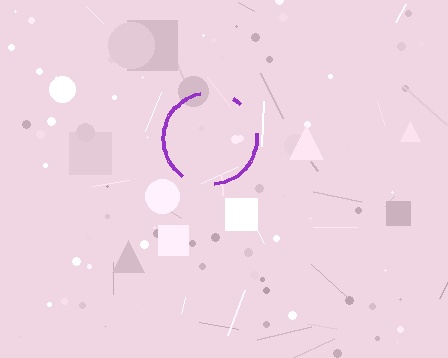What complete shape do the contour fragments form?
The contour fragments form a circle.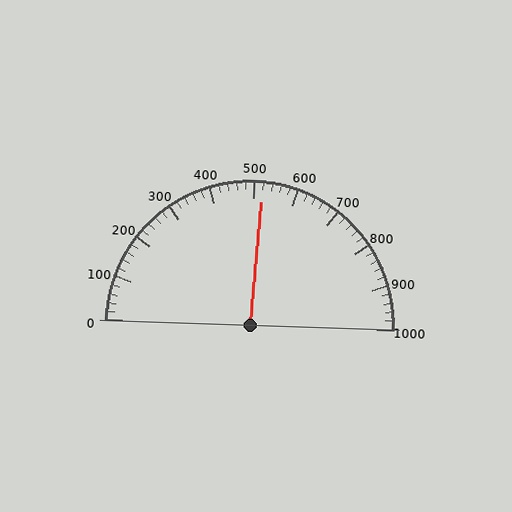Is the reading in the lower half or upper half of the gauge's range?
The reading is in the upper half of the range (0 to 1000).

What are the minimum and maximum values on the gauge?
The gauge ranges from 0 to 1000.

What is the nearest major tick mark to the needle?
The nearest major tick mark is 500.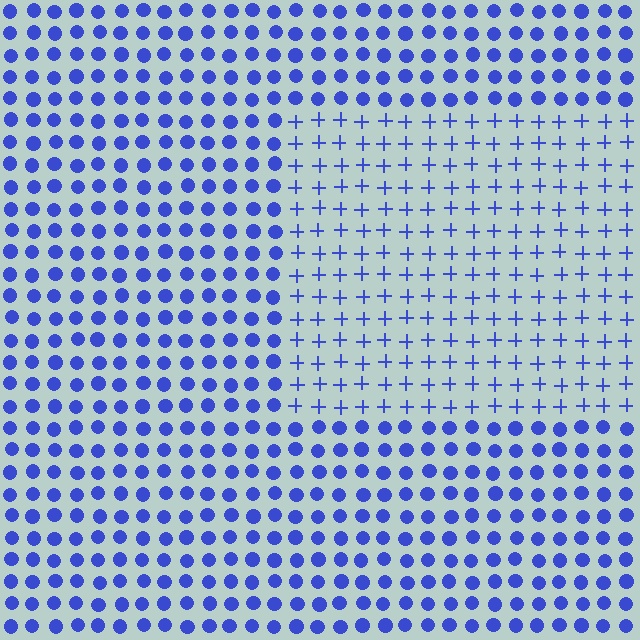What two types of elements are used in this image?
The image uses plus signs inside the rectangle region and circles outside it.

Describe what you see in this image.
The image is filled with small blue elements arranged in a uniform grid. A rectangle-shaped region contains plus signs, while the surrounding area contains circles. The boundary is defined purely by the change in element shape.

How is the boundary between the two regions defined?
The boundary is defined by a change in element shape: plus signs inside vs. circles outside. All elements share the same color and spacing.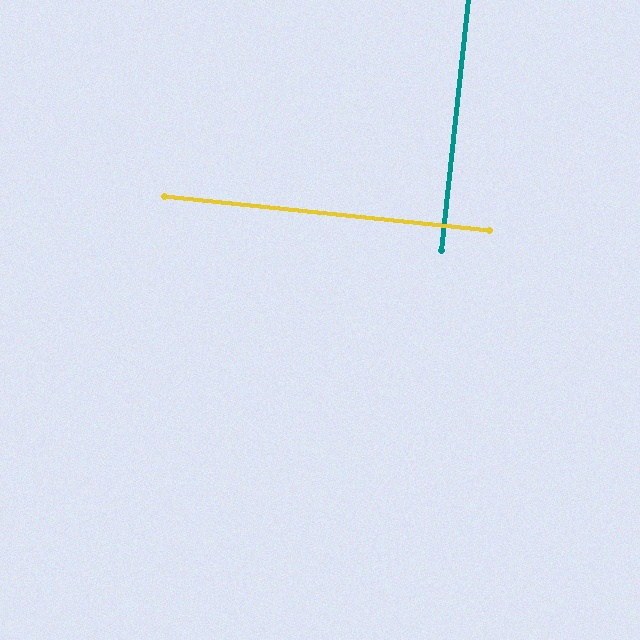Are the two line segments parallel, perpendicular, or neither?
Perpendicular — they meet at approximately 90°.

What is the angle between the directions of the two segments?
Approximately 90 degrees.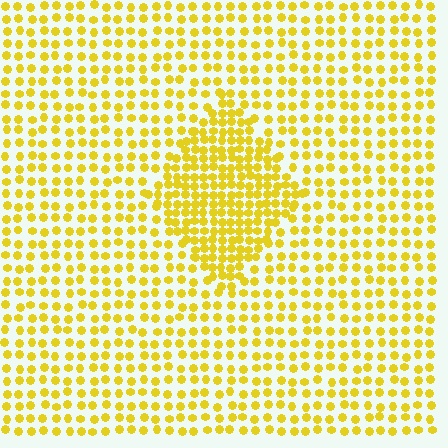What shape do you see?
I see a diamond.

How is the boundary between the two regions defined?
The boundary is defined by a change in element density (approximately 1.9x ratio). All elements are the same color, size, and shape.